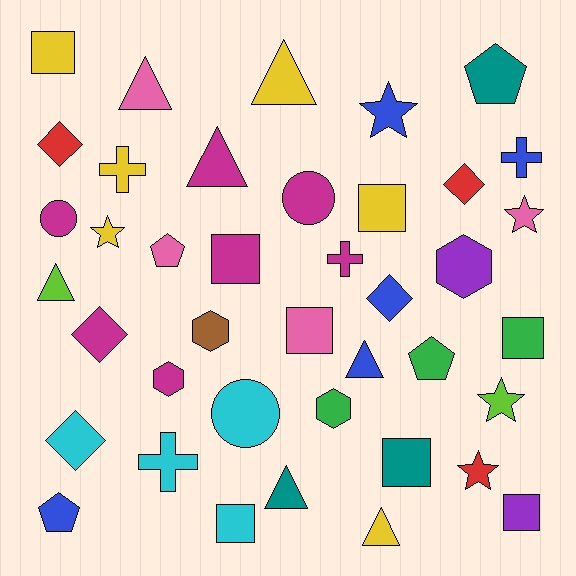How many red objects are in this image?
There are 3 red objects.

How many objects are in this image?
There are 40 objects.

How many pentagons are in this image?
There are 4 pentagons.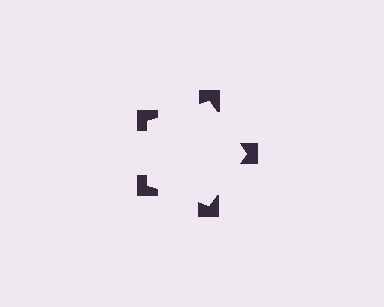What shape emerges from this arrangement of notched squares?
An illusory pentagon — its edges are inferred from the aligned wedge cuts in the notched squares, not physically drawn.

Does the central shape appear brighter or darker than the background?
It typically appears slightly brighter than the background, even though no actual brightness change is drawn.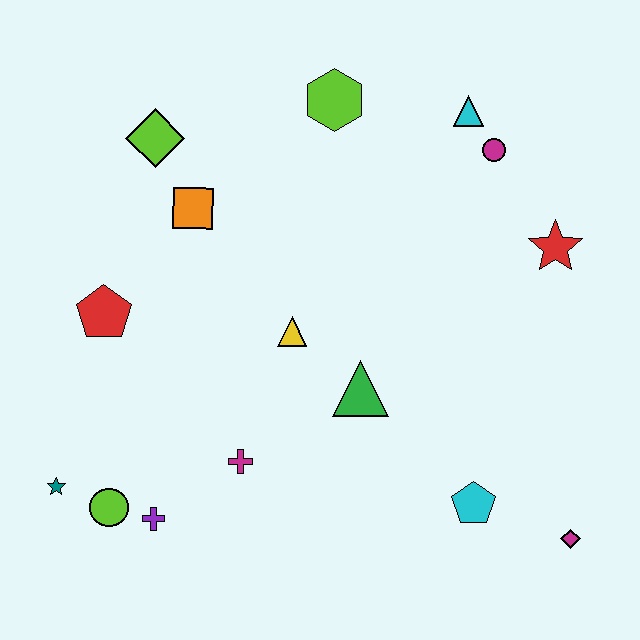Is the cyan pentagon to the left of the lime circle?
No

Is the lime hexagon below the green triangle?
No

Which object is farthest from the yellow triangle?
The magenta diamond is farthest from the yellow triangle.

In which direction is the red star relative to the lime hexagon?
The red star is to the right of the lime hexagon.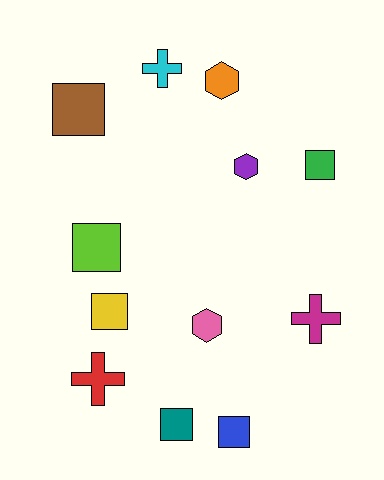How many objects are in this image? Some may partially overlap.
There are 12 objects.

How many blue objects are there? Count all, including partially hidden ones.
There is 1 blue object.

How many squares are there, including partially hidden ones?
There are 6 squares.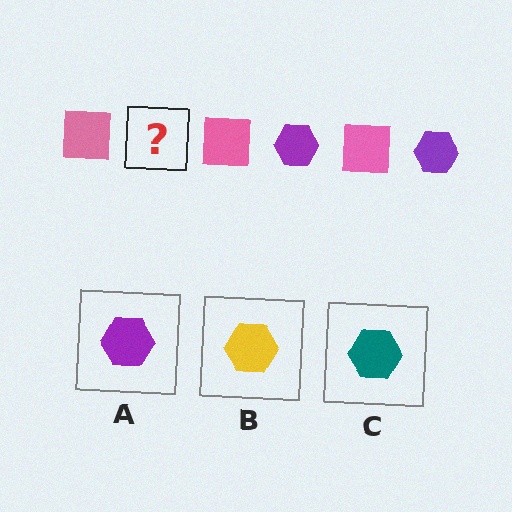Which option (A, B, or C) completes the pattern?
A.